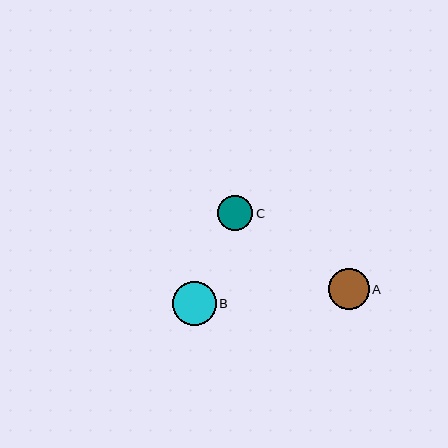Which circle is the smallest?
Circle C is the smallest with a size of approximately 35 pixels.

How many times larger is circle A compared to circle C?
Circle A is approximately 1.2 times the size of circle C.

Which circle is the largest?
Circle B is the largest with a size of approximately 44 pixels.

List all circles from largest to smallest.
From largest to smallest: B, A, C.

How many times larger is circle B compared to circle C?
Circle B is approximately 1.3 times the size of circle C.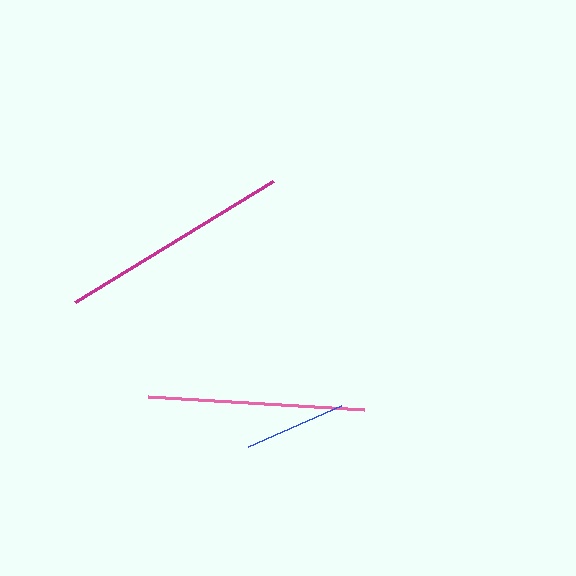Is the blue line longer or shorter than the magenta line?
The magenta line is longer than the blue line.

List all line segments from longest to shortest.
From longest to shortest: magenta, pink, blue.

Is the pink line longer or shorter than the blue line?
The pink line is longer than the blue line.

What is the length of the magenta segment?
The magenta segment is approximately 232 pixels long.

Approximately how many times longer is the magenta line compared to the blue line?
The magenta line is approximately 2.3 times the length of the blue line.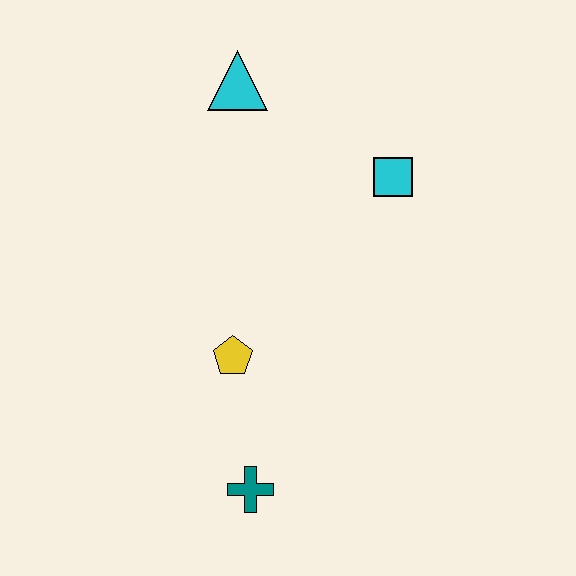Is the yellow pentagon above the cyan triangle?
No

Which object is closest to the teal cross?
The yellow pentagon is closest to the teal cross.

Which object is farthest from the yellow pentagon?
The cyan triangle is farthest from the yellow pentagon.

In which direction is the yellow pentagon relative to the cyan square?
The yellow pentagon is below the cyan square.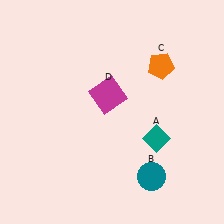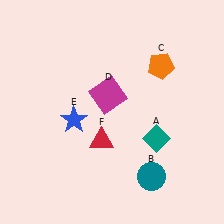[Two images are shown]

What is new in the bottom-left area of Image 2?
A red triangle (F) was added in the bottom-left area of Image 2.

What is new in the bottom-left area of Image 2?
A blue star (E) was added in the bottom-left area of Image 2.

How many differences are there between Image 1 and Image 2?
There are 2 differences between the two images.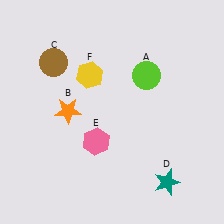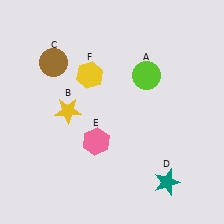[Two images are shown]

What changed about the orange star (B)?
In Image 1, B is orange. In Image 2, it changed to yellow.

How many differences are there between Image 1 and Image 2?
There is 1 difference between the two images.